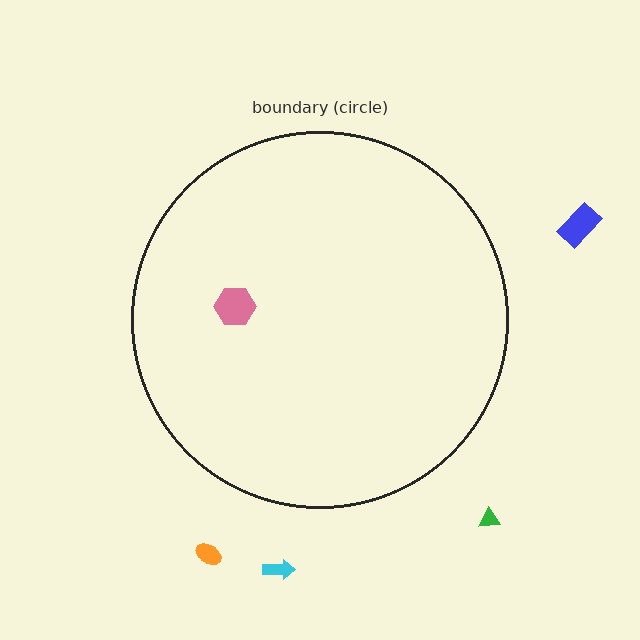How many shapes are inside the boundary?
1 inside, 4 outside.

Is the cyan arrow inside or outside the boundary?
Outside.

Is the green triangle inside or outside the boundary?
Outside.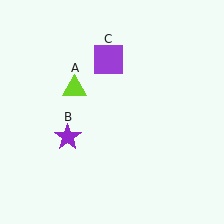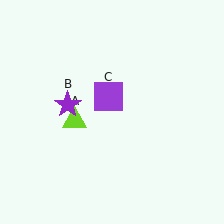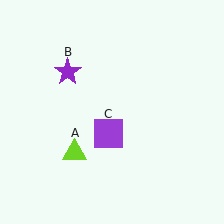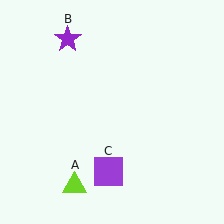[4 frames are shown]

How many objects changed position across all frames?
3 objects changed position: lime triangle (object A), purple star (object B), purple square (object C).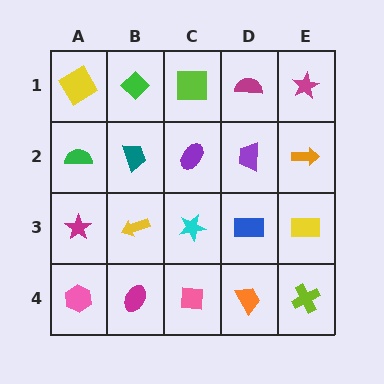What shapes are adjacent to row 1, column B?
A teal trapezoid (row 2, column B), a yellow diamond (row 1, column A), a lime square (row 1, column C).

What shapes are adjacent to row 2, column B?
A green diamond (row 1, column B), a yellow arrow (row 3, column B), a green semicircle (row 2, column A), a purple ellipse (row 2, column C).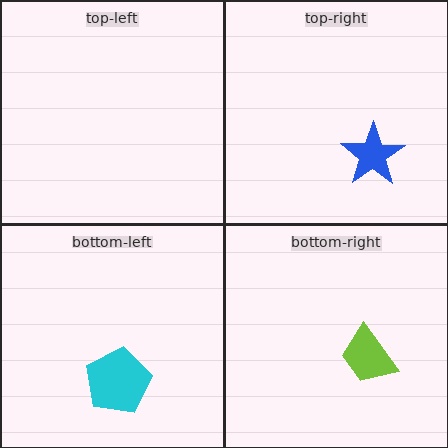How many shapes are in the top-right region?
1.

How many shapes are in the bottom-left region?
1.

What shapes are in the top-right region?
The blue star.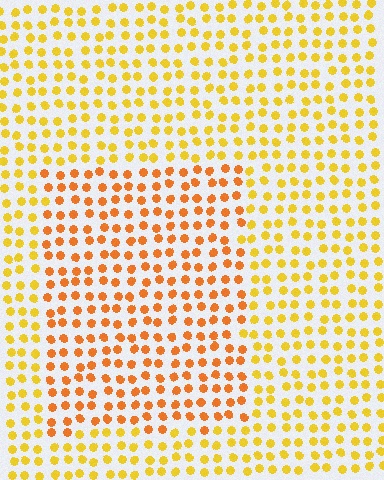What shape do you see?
I see a rectangle.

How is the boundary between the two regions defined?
The boundary is defined purely by a slight shift in hue (about 27 degrees). Spacing, size, and orientation are identical on both sides.